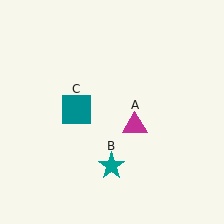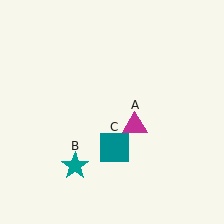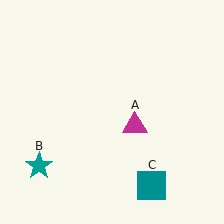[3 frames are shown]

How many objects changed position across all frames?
2 objects changed position: teal star (object B), teal square (object C).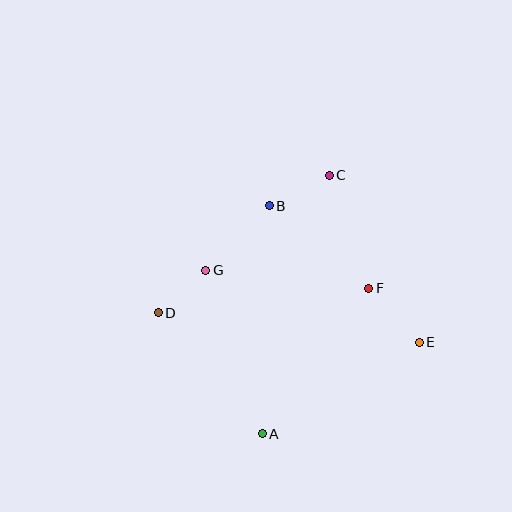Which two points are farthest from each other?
Points A and C are farthest from each other.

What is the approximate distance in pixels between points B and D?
The distance between B and D is approximately 154 pixels.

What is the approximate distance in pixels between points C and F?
The distance between C and F is approximately 120 pixels.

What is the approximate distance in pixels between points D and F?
The distance between D and F is approximately 212 pixels.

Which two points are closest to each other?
Points D and G are closest to each other.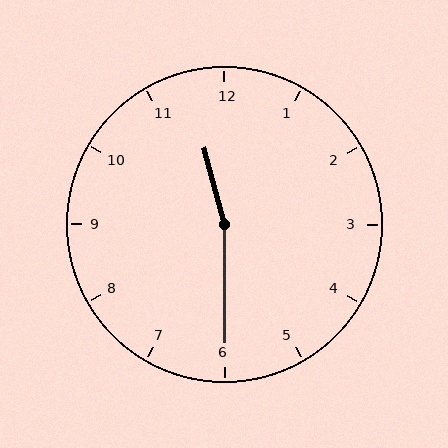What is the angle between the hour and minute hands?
Approximately 165 degrees.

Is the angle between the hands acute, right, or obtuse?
It is obtuse.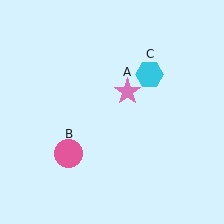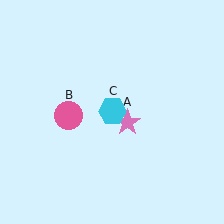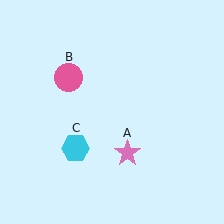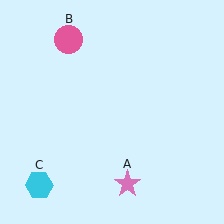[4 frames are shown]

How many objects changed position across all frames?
3 objects changed position: pink star (object A), pink circle (object B), cyan hexagon (object C).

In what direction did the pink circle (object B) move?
The pink circle (object B) moved up.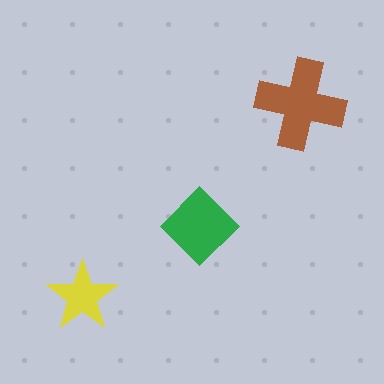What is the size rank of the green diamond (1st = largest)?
2nd.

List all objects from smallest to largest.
The yellow star, the green diamond, the brown cross.